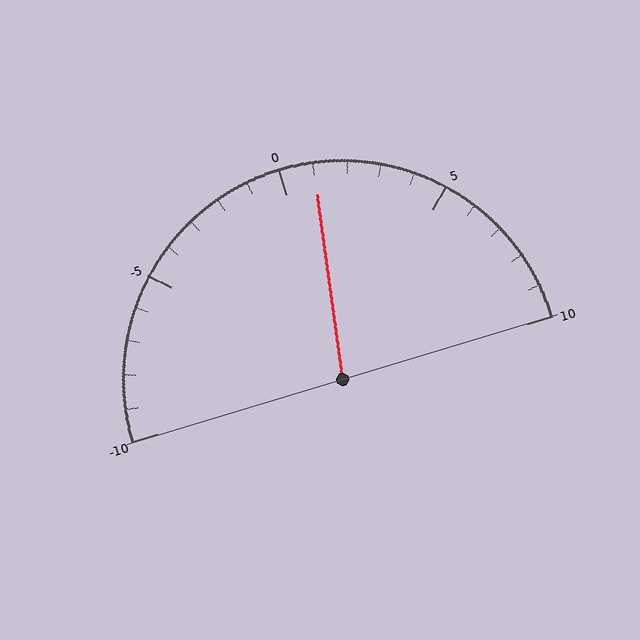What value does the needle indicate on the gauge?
The needle indicates approximately 1.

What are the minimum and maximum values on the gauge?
The gauge ranges from -10 to 10.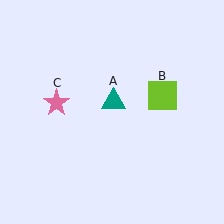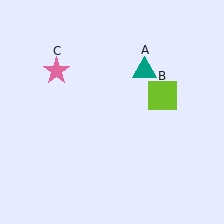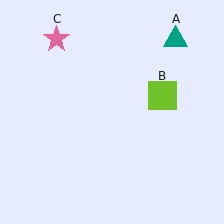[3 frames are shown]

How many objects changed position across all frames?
2 objects changed position: teal triangle (object A), pink star (object C).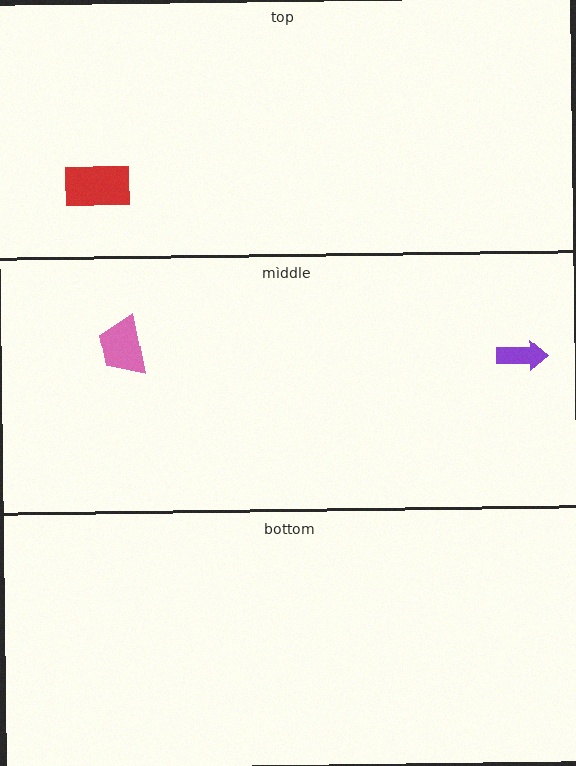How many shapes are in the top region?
1.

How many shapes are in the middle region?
2.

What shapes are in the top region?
The red rectangle.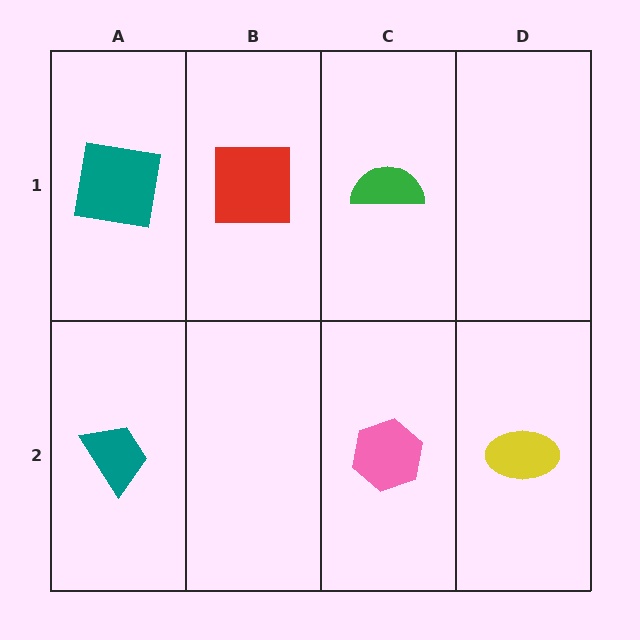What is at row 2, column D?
A yellow ellipse.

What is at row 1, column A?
A teal square.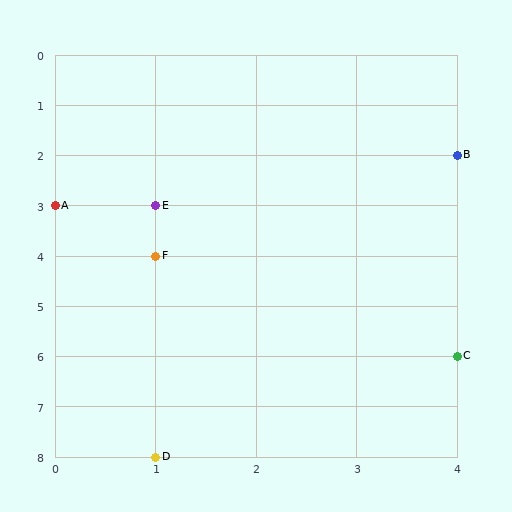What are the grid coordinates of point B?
Point B is at grid coordinates (4, 2).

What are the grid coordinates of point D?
Point D is at grid coordinates (1, 8).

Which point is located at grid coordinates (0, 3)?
Point A is at (0, 3).